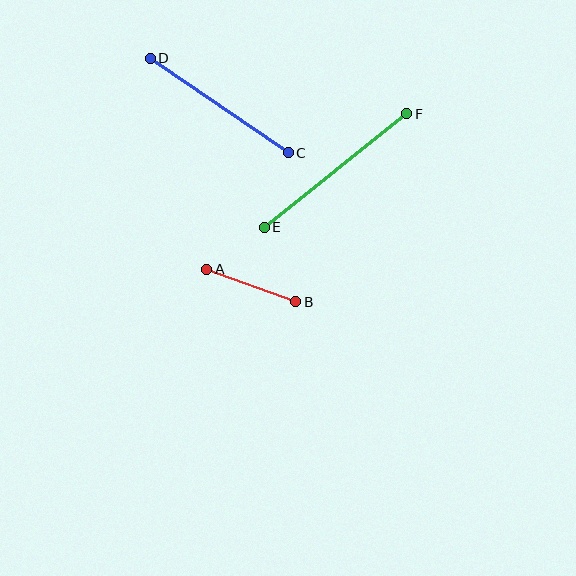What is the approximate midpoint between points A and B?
The midpoint is at approximately (251, 285) pixels.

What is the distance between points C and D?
The distance is approximately 167 pixels.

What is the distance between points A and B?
The distance is approximately 95 pixels.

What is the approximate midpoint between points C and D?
The midpoint is at approximately (219, 105) pixels.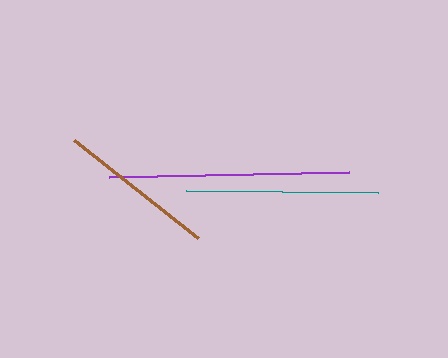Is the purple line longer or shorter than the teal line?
The purple line is longer than the teal line.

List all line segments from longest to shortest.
From longest to shortest: purple, teal, brown.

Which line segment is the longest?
The purple line is the longest at approximately 240 pixels.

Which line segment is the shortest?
The brown line is the shortest at approximately 157 pixels.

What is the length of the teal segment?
The teal segment is approximately 191 pixels long.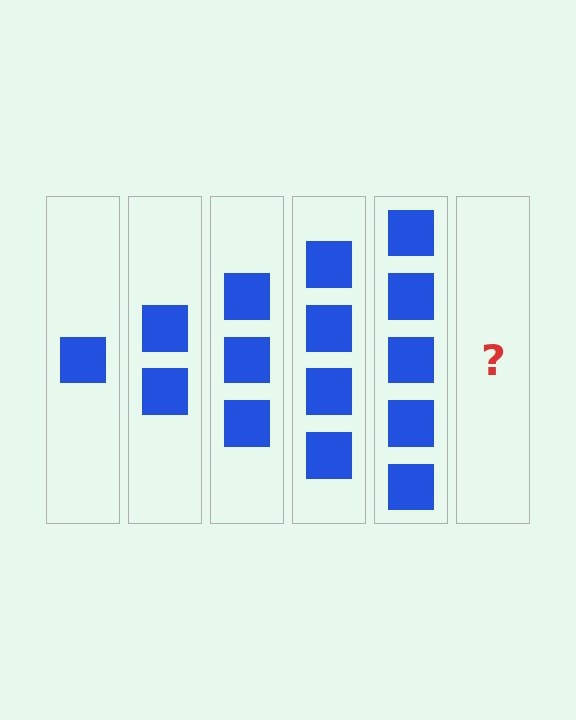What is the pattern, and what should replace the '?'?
The pattern is that each step adds one more square. The '?' should be 6 squares.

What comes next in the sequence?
The next element should be 6 squares.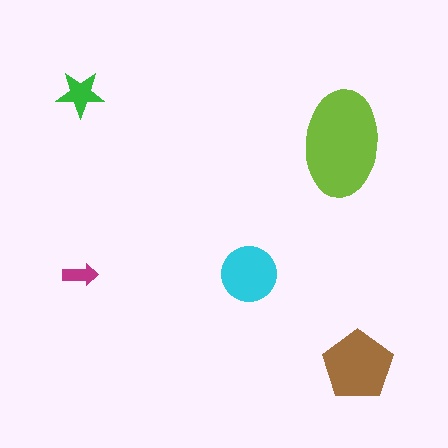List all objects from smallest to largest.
The magenta arrow, the green star, the cyan circle, the brown pentagon, the lime ellipse.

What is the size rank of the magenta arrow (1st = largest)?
5th.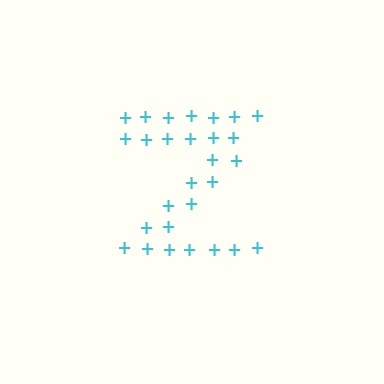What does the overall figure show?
The overall figure shows the letter Z.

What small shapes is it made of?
It is made of small plus signs.